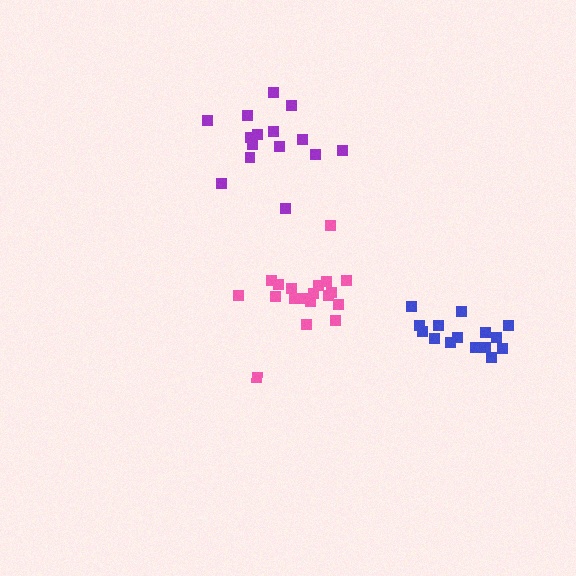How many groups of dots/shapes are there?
There are 3 groups.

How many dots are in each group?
Group 1: 19 dots, Group 2: 15 dots, Group 3: 15 dots (49 total).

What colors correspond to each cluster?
The clusters are colored: pink, blue, purple.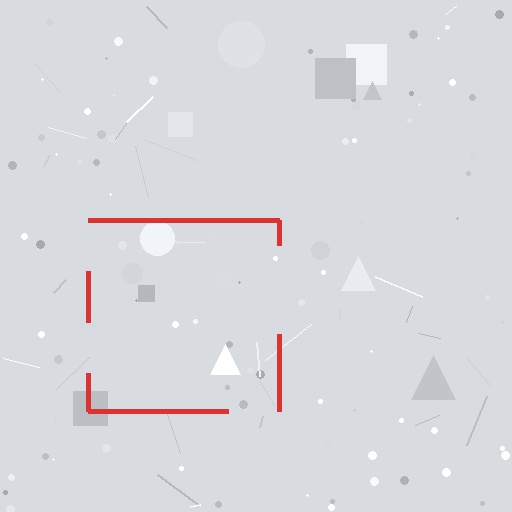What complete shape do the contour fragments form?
The contour fragments form a square.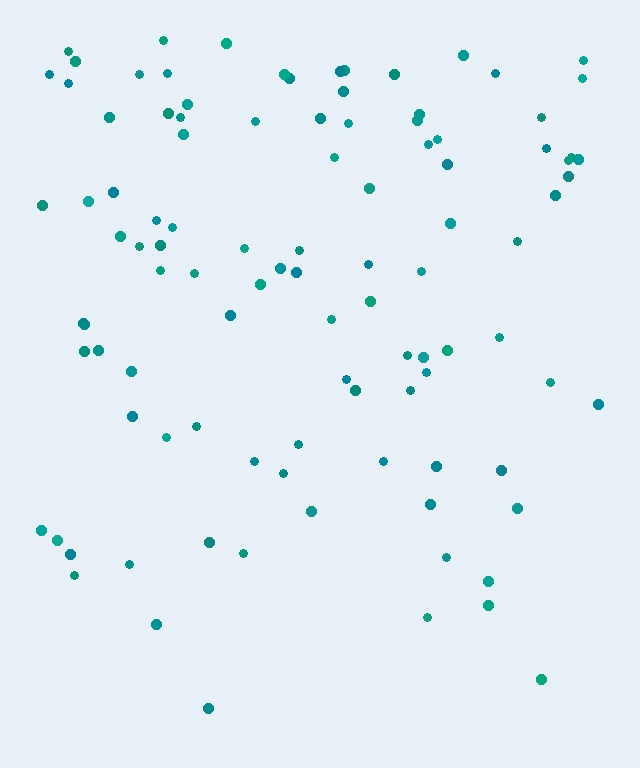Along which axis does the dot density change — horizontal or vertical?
Vertical.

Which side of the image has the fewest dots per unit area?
The bottom.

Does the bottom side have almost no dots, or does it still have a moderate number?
Still a moderate number, just noticeably fewer than the top.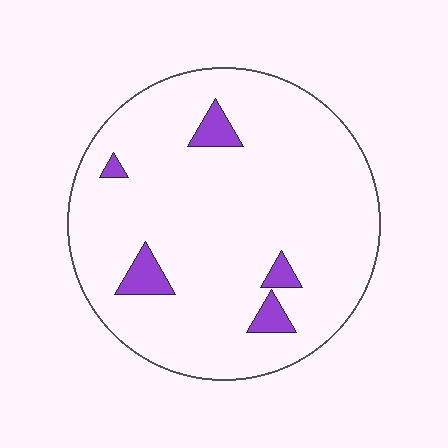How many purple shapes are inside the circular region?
5.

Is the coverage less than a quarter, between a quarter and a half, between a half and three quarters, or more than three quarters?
Less than a quarter.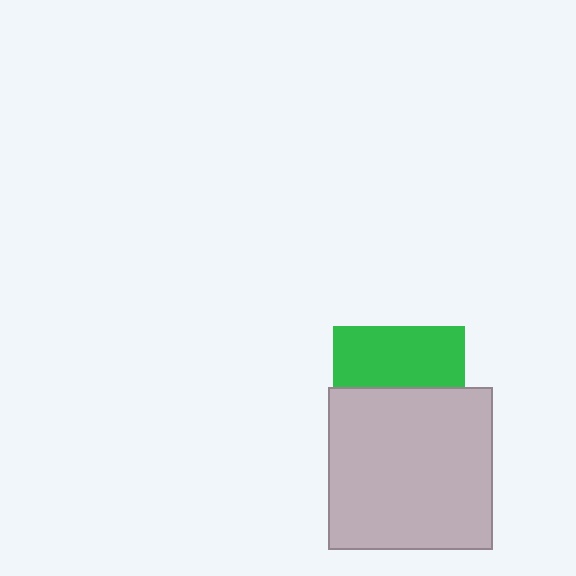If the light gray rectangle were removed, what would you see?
You would see the complete green square.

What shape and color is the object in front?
The object in front is a light gray rectangle.